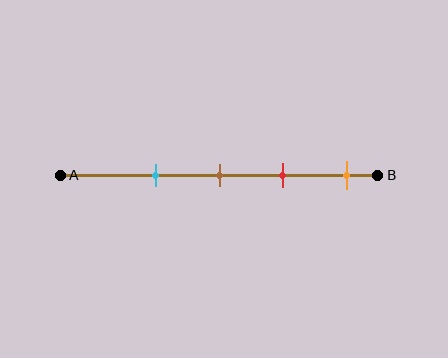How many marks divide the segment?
There are 4 marks dividing the segment.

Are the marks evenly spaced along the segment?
Yes, the marks are approximately evenly spaced.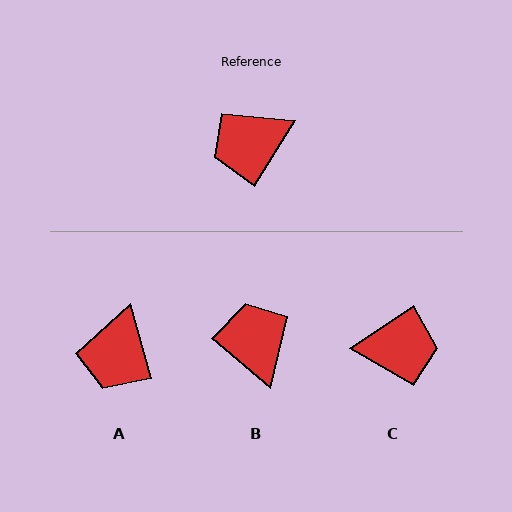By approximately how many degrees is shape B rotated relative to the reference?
Approximately 99 degrees clockwise.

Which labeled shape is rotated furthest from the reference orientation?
C, about 155 degrees away.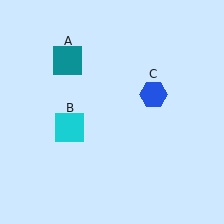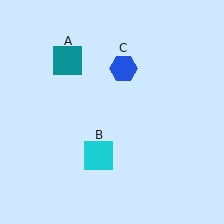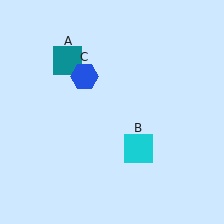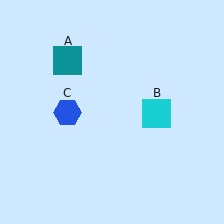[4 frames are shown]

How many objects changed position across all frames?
2 objects changed position: cyan square (object B), blue hexagon (object C).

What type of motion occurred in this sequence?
The cyan square (object B), blue hexagon (object C) rotated counterclockwise around the center of the scene.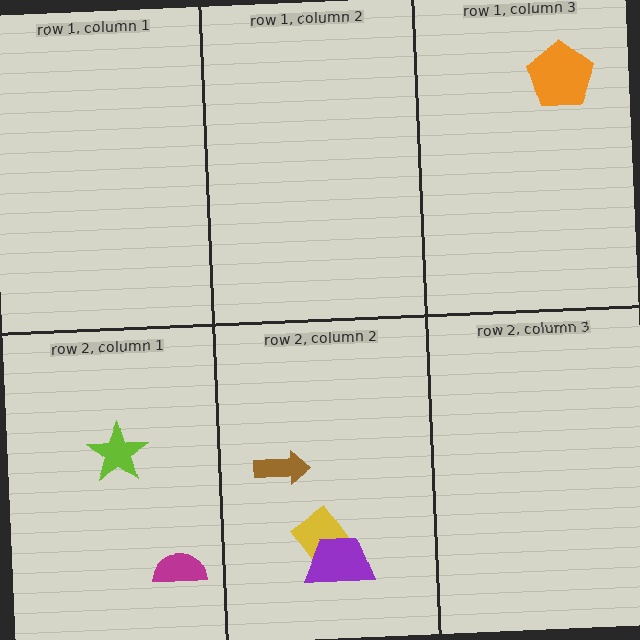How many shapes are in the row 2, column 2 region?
3.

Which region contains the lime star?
The row 2, column 1 region.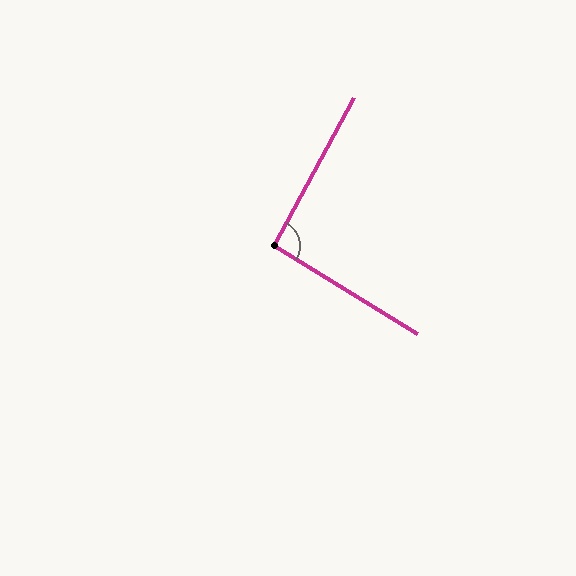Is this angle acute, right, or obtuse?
It is approximately a right angle.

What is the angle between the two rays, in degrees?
Approximately 93 degrees.